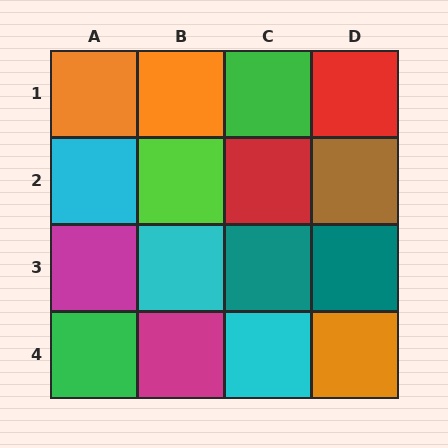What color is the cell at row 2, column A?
Cyan.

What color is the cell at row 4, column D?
Orange.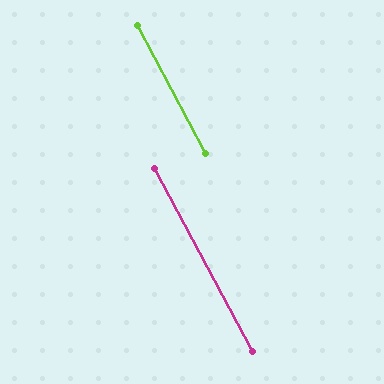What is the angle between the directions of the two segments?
Approximately 0 degrees.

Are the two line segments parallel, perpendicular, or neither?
Parallel — their directions differ by only 0.1°.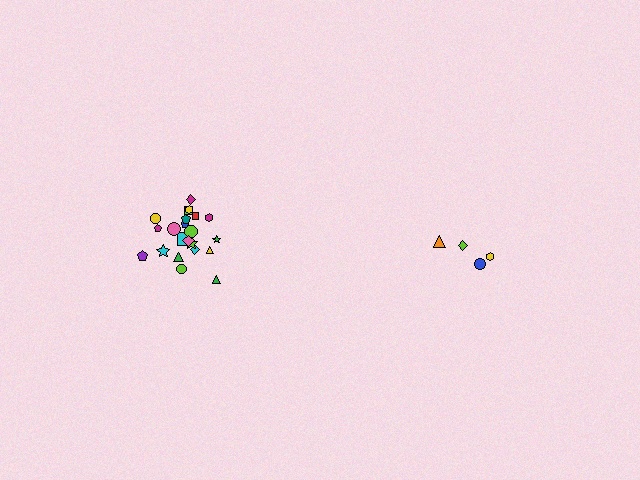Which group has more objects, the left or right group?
The left group.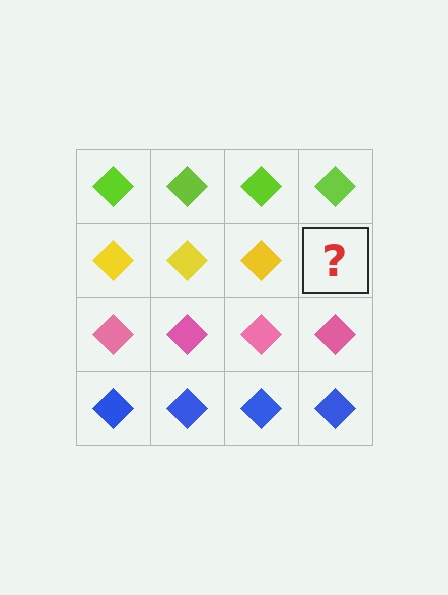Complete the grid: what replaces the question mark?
The question mark should be replaced with a yellow diamond.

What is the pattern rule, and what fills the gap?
The rule is that each row has a consistent color. The gap should be filled with a yellow diamond.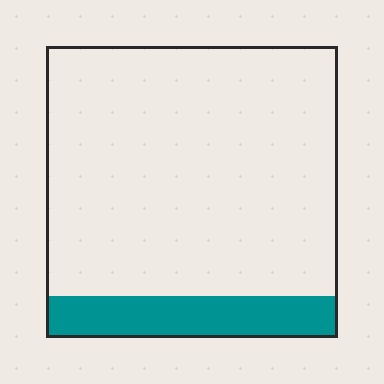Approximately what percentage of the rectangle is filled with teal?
Approximately 15%.